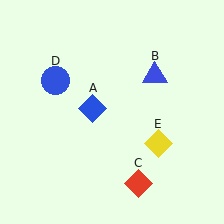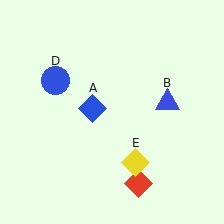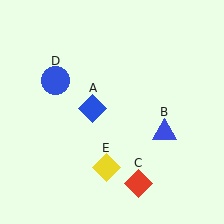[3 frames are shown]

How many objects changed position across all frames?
2 objects changed position: blue triangle (object B), yellow diamond (object E).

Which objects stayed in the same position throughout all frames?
Blue diamond (object A) and red diamond (object C) and blue circle (object D) remained stationary.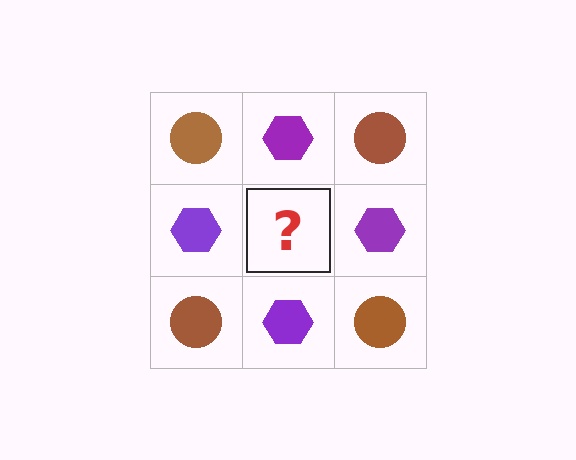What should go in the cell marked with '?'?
The missing cell should contain a brown circle.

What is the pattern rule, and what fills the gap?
The rule is that it alternates brown circle and purple hexagon in a checkerboard pattern. The gap should be filled with a brown circle.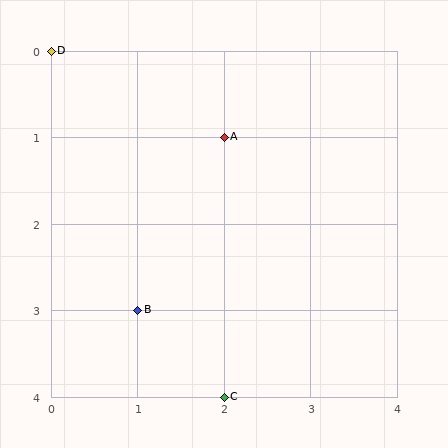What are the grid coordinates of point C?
Point C is at grid coordinates (2, 4).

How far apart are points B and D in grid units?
Points B and D are 1 column and 3 rows apart (about 3.2 grid units diagonally).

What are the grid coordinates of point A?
Point A is at grid coordinates (2, 1).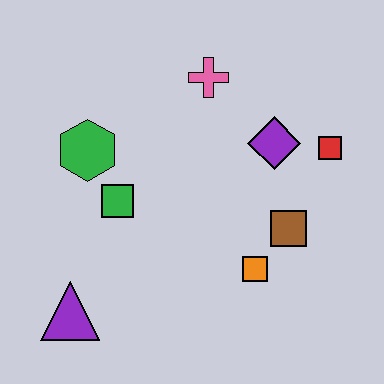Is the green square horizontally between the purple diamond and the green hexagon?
Yes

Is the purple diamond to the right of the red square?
No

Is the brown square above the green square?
No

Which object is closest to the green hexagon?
The green square is closest to the green hexagon.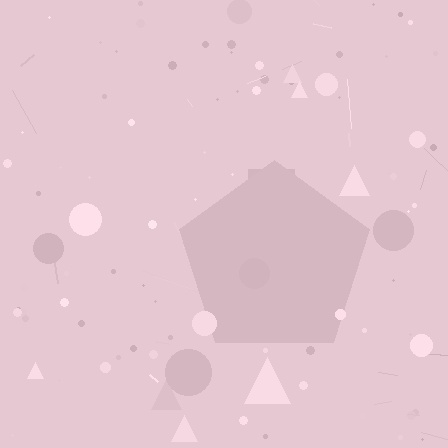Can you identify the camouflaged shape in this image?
The camouflaged shape is a pentagon.